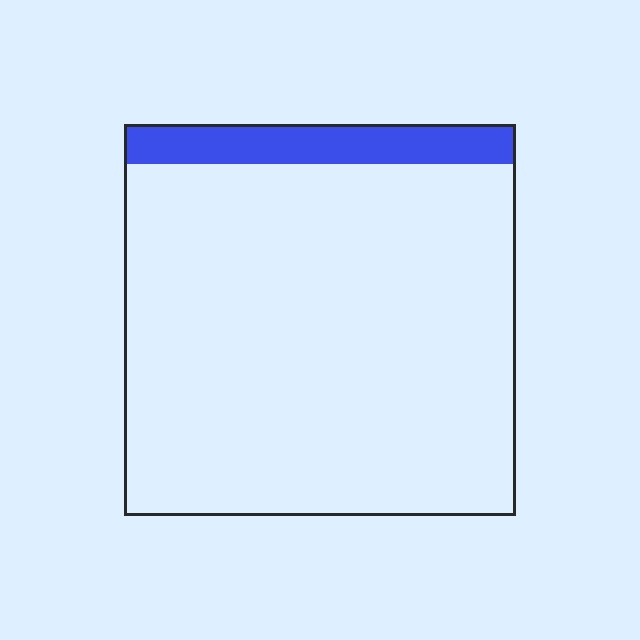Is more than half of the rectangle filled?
No.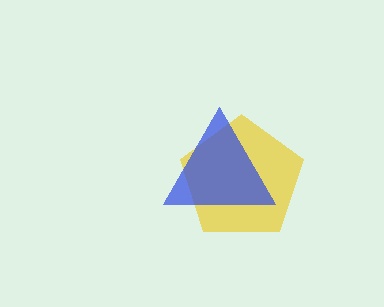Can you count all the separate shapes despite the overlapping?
Yes, there are 2 separate shapes.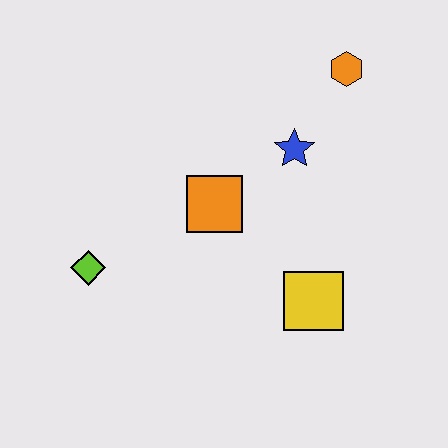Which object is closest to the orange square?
The blue star is closest to the orange square.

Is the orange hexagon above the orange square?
Yes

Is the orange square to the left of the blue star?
Yes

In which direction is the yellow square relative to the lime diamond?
The yellow square is to the right of the lime diamond.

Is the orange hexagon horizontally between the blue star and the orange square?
No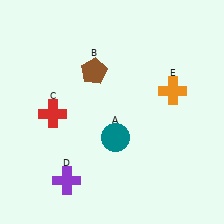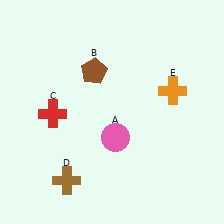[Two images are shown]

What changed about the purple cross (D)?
In Image 1, D is purple. In Image 2, it changed to brown.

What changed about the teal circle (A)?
In Image 1, A is teal. In Image 2, it changed to pink.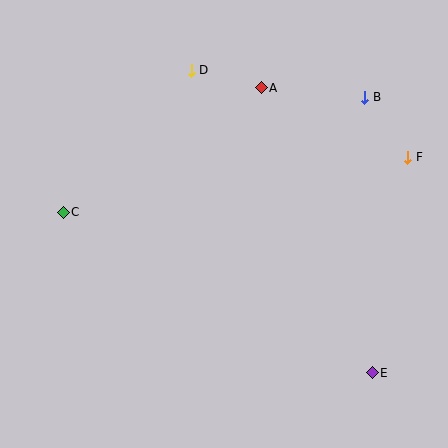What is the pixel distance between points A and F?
The distance between A and F is 162 pixels.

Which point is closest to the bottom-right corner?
Point E is closest to the bottom-right corner.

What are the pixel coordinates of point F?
Point F is at (408, 157).